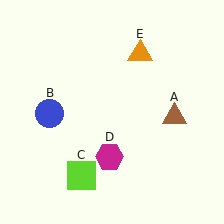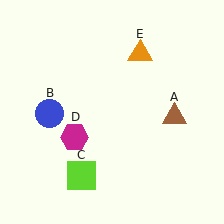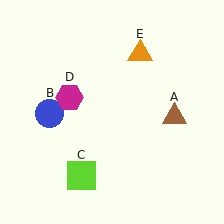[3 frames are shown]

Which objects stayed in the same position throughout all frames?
Brown triangle (object A) and blue circle (object B) and lime square (object C) and orange triangle (object E) remained stationary.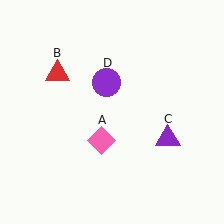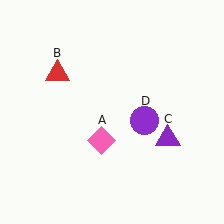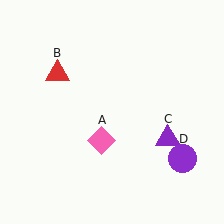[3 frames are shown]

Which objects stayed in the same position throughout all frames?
Pink diamond (object A) and red triangle (object B) and purple triangle (object C) remained stationary.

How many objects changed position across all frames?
1 object changed position: purple circle (object D).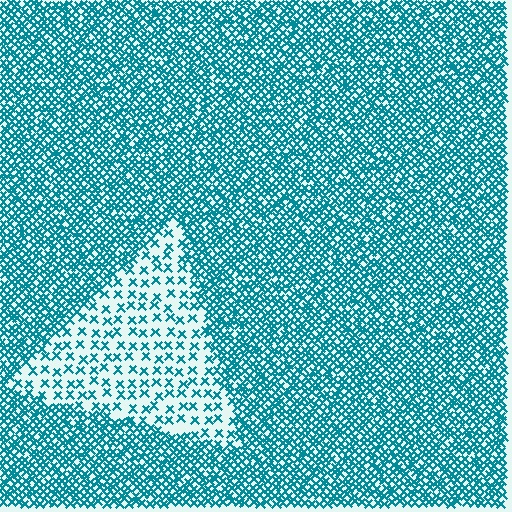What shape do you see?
I see a triangle.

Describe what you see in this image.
The image contains small teal elements arranged at two different densities. A triangle-shaped region is visible where the elements are less densely packed than the surrounding area.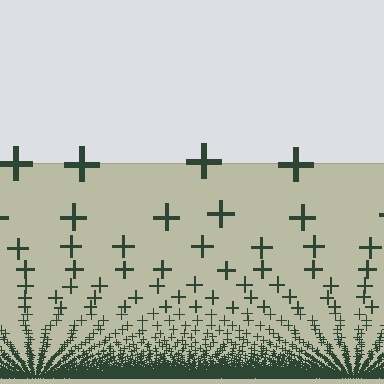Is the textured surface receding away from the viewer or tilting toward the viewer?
The surface appears to tilt toward the viewer. Texture elements get larger and sparser toward the top.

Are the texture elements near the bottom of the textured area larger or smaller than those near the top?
Smaller. The gradient is inverted — elements near the bottom are smaller and denser.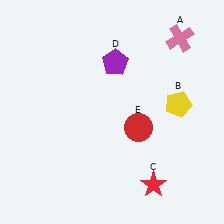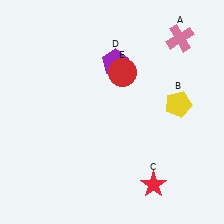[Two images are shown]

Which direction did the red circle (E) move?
The red circle (E) moved up.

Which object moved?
The red circle (E) moved up.